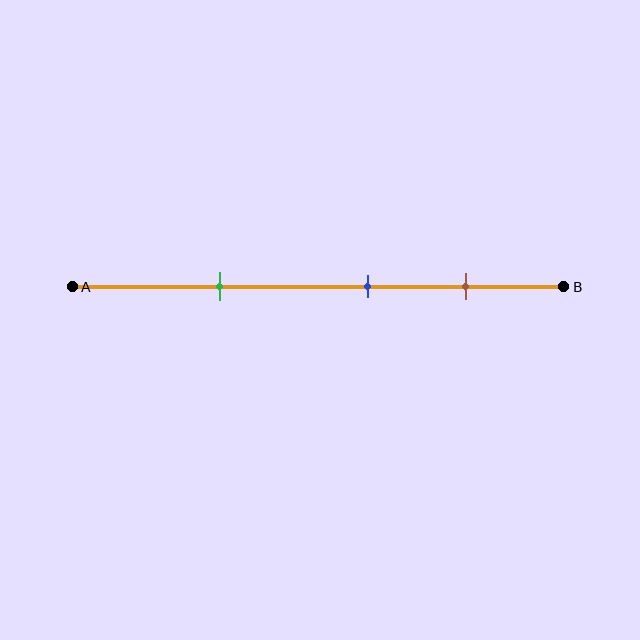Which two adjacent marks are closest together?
The blue and brown marks are the closest adjacent pair.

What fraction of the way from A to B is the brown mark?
The brown mark is approximately 80% (0.8) of the way from A to B.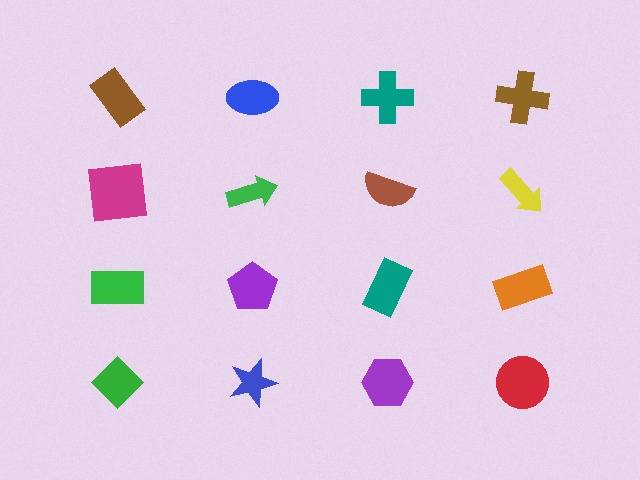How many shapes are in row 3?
4 shapes.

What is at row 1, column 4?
A brown cross.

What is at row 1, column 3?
A teal cross.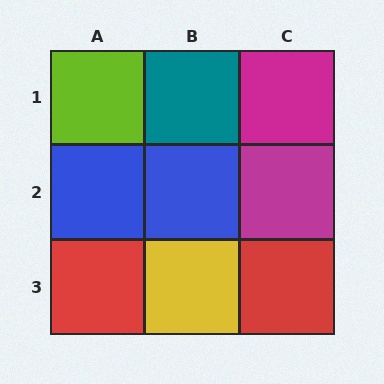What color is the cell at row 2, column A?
Blue.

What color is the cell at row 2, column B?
Blue.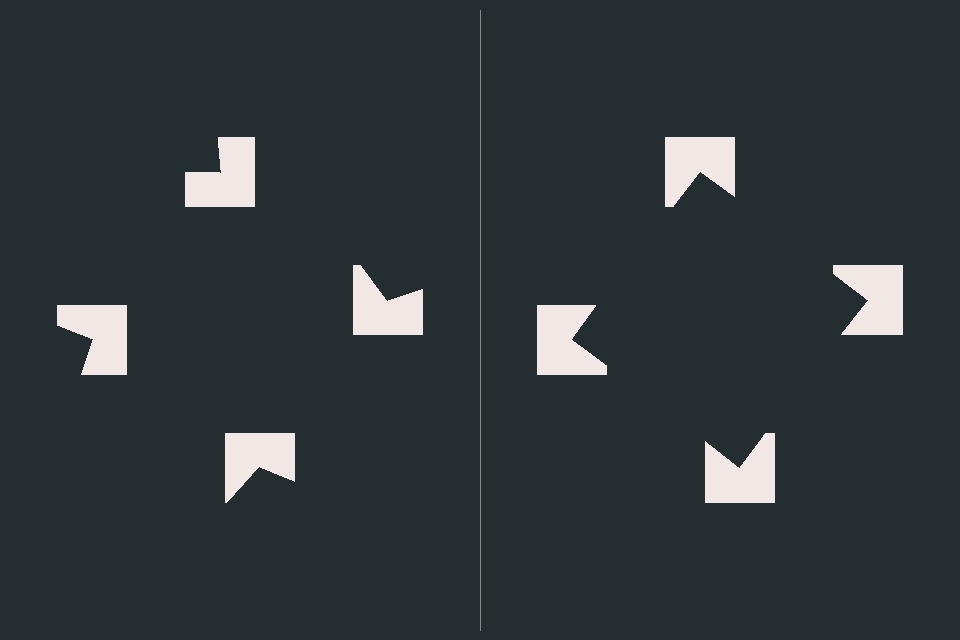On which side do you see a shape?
An illusory square appears on the right side. On the left side the wedge cuts are rotated, so no coherent shape forms.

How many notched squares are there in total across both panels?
8 — 4 on each side.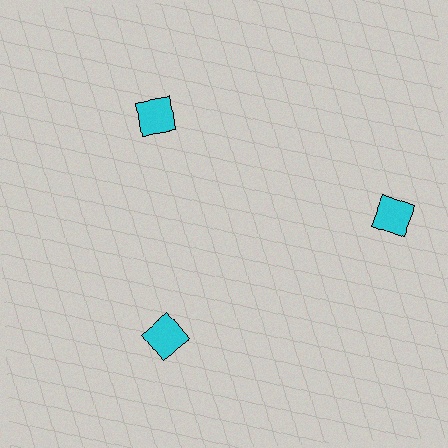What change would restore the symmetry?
The symmetry would be restored by moving it inward, back onto the ring so that all 3 diamonds sit at equal angles and equal distance from the center.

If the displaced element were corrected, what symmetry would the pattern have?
It would have 3-fold rotational symmetry — the pattern would map onto itself every 120 degrees.